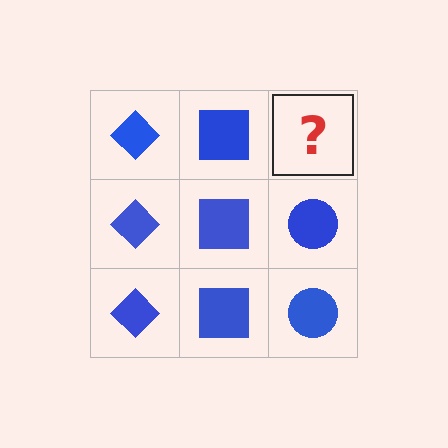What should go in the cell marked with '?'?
The missing cell should contain a blue circle.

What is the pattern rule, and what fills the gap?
The rule is that each column has a consistent shape. The gap should be filled with a blue circle.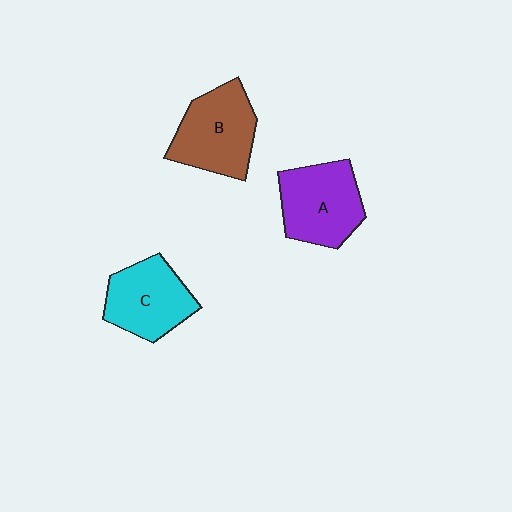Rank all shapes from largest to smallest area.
From largest to smallest: B (brown), A (purple), C (cyan).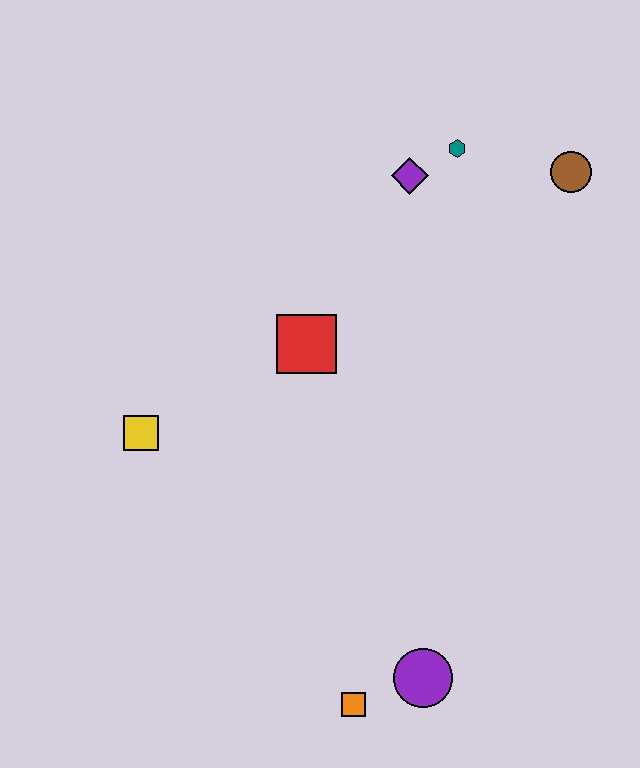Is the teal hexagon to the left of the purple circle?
No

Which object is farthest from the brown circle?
The orange square is farthest from the brown circle.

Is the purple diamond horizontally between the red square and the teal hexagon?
Yes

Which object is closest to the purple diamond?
The teal hexagon is closest to the purple diamond.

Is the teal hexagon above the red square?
Yes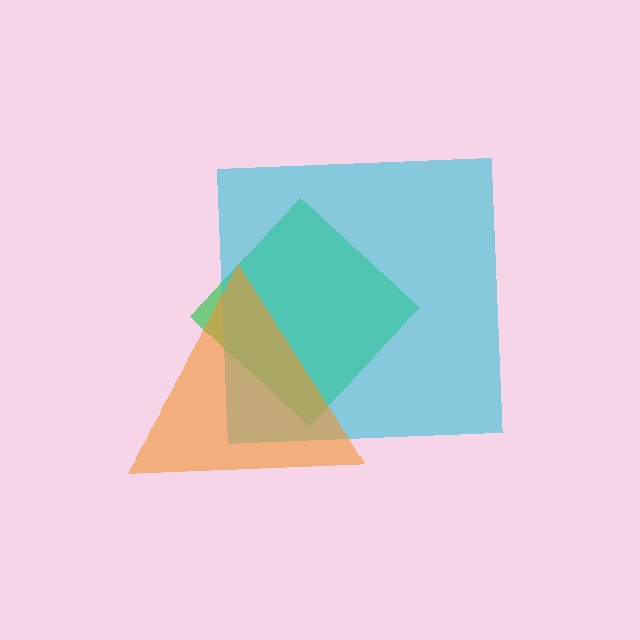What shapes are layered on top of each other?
The layered shapes are: a green diamond, a cyan square, an orange triangle.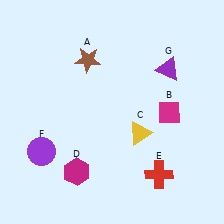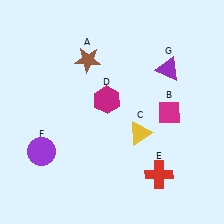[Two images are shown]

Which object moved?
The magenta hexagon (D) moved up.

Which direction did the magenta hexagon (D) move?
The magenta hexagon (D) moved up.